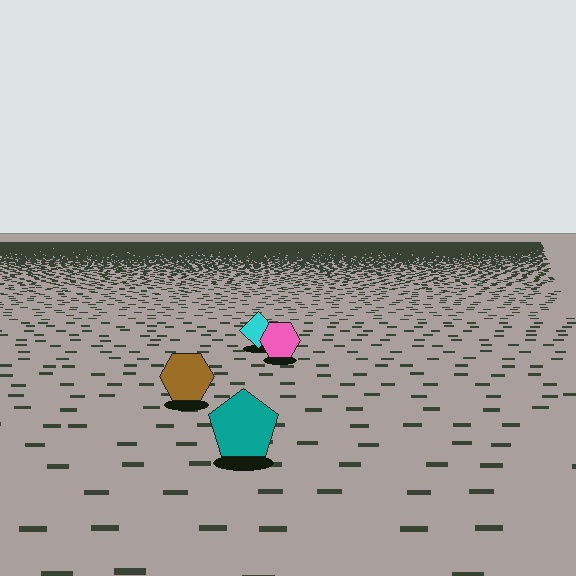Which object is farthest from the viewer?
The cyan diamond is farthest from the viewer. It appears smaller and the ground texture around it is denser.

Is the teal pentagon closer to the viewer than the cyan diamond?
Yes. The teal pentagon is closer — you can tell from the texture gradient: the ground texture is coarser near it.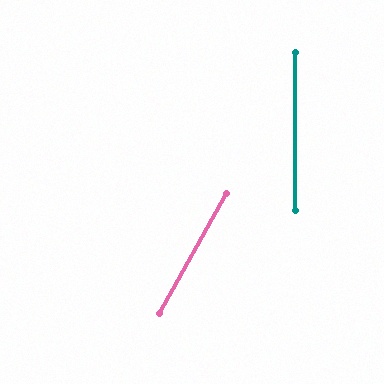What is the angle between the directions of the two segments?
Approximately 29 degrees.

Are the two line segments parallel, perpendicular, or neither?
Neither parallel nor perpendicular — they differ by about 29°.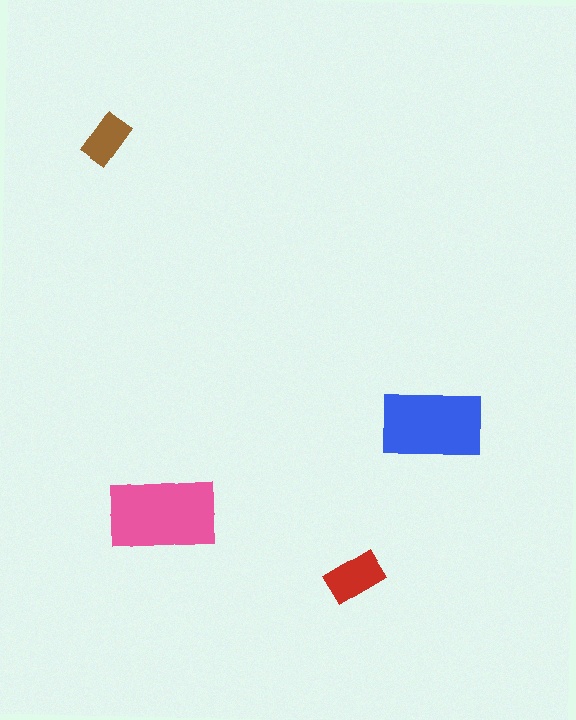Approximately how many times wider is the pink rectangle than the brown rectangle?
About 2 times wider.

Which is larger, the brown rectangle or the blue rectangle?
The blue one.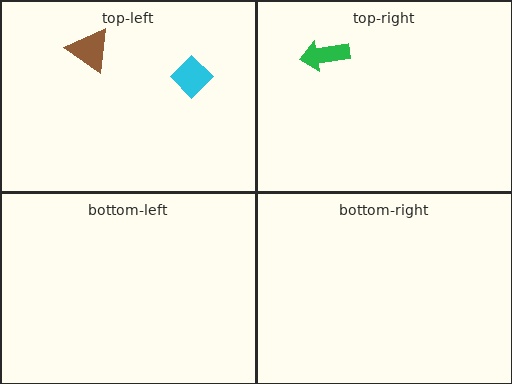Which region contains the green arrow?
The top-right region.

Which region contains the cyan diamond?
The top-left region.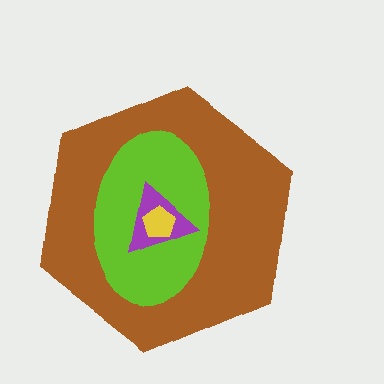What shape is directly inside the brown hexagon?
The lime ellipse.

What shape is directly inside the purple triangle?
The yellow pentagon.